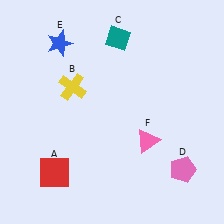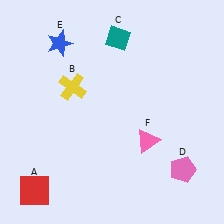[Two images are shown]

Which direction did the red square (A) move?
The red square (A) moved left.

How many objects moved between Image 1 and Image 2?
1 object moved between the two images.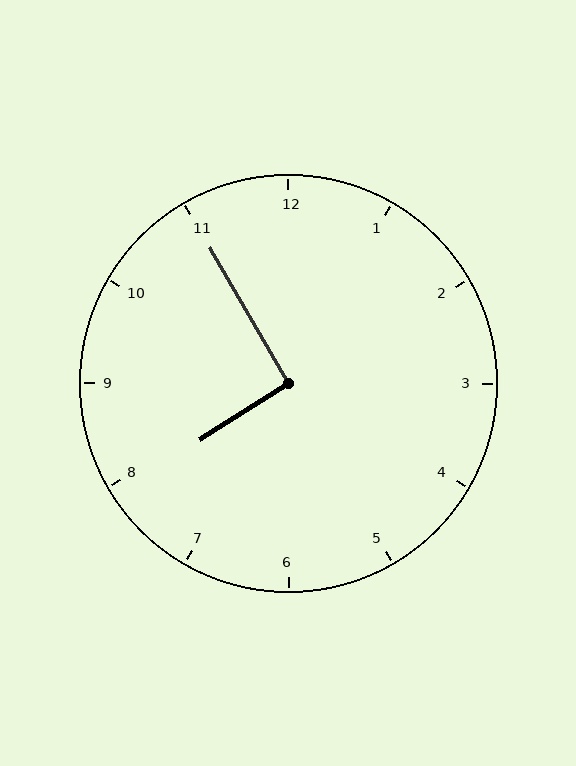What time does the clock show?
7:55.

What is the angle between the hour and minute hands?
Approximately 92 degrees.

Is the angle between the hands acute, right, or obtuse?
It is right.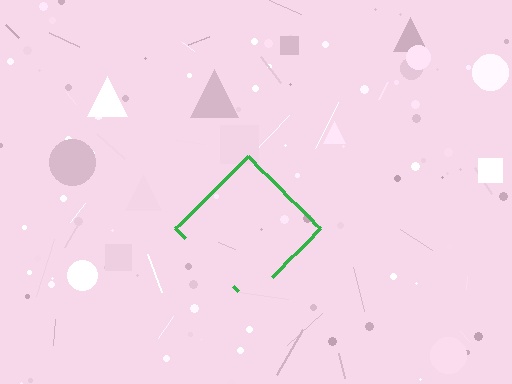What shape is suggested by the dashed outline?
The dashed outline suggests a diamond.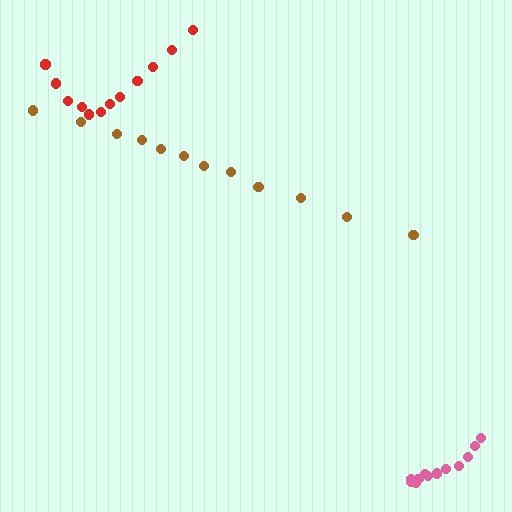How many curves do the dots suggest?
There are 3 distinct paths.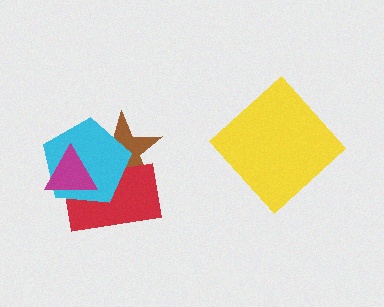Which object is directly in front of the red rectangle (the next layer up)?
The cyan pentagon is directly in front of the red rectangle.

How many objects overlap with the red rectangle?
3 objects overlap with the red rectangle.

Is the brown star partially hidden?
Yes, it is partially covered by another shape.